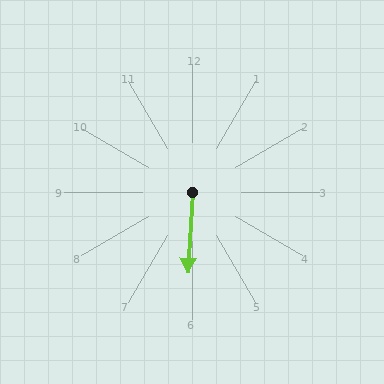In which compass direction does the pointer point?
South.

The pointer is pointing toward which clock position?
Roughly 6 o'clock.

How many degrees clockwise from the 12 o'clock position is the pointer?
Approximately 183 degrees.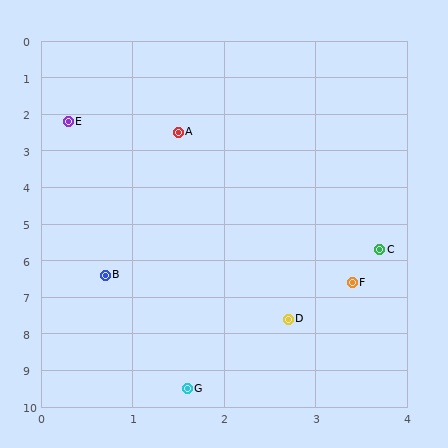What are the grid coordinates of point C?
Point C is at approximately (3.7, 5.7).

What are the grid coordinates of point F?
Point F is at approximately (3.4, 6.6).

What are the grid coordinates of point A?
Point A is at approximately (1.5, 2.5).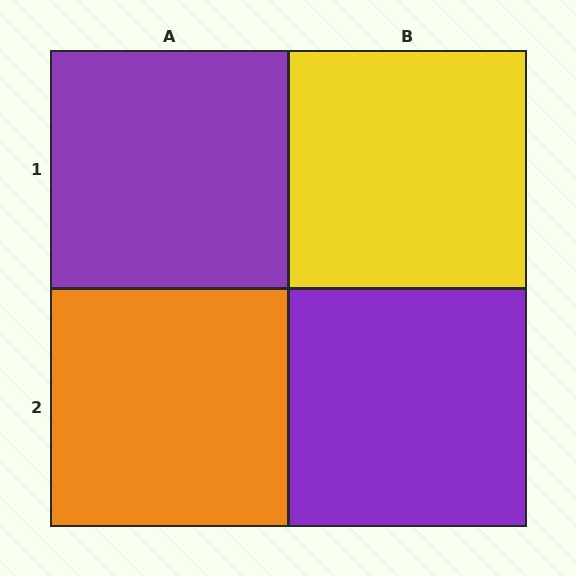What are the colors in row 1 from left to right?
Purple, yellow.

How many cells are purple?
2 cells are purple.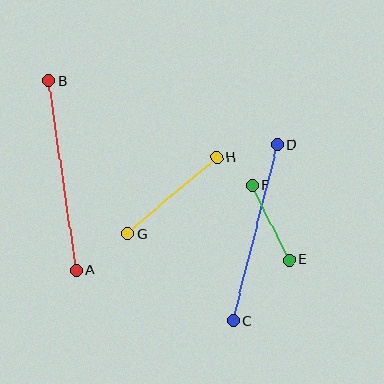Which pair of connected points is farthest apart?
Points A and B are farthest apart.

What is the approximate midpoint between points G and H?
The midpoint is at approximately (172, 195) pixels.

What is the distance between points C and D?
The distance is approximately 182 pixels.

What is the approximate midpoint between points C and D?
The midpoint is at approximately (255, 233) pixels.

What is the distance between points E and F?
The distance is approximately 83 pixels.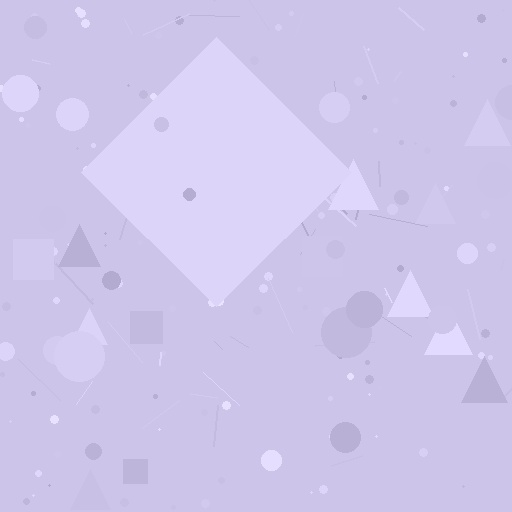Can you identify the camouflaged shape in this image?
The camouflaged shape is a diamond.